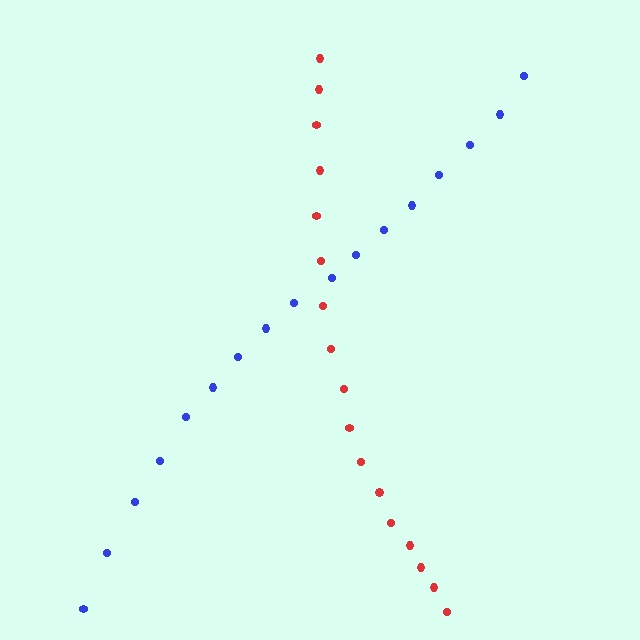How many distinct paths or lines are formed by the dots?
There are 2 distinct paths.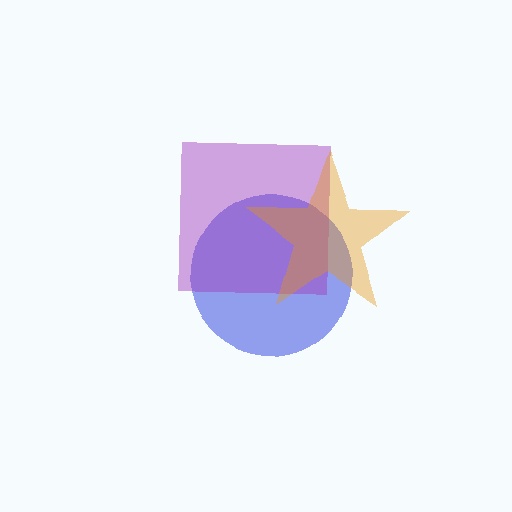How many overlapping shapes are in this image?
There are 3 overlapping shapes in the image.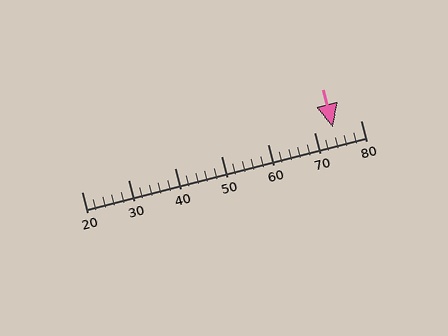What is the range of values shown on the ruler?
The ruler shows values from 20 to 80.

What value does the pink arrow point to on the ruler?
The pink arrow points to approximately 74.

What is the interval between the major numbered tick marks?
The major tick marks are spaced 10 units apart.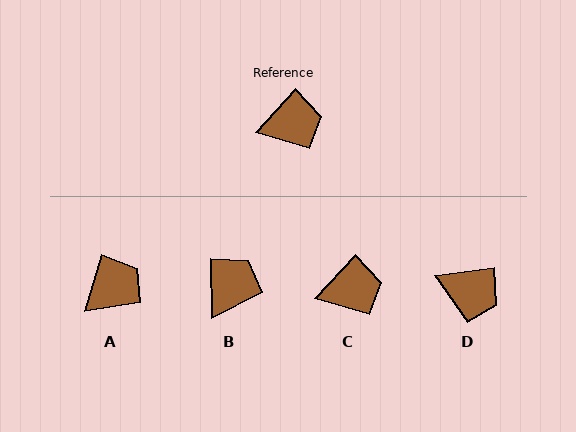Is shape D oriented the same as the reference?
No, it is off by about 39 degrees.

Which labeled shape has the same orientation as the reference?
C.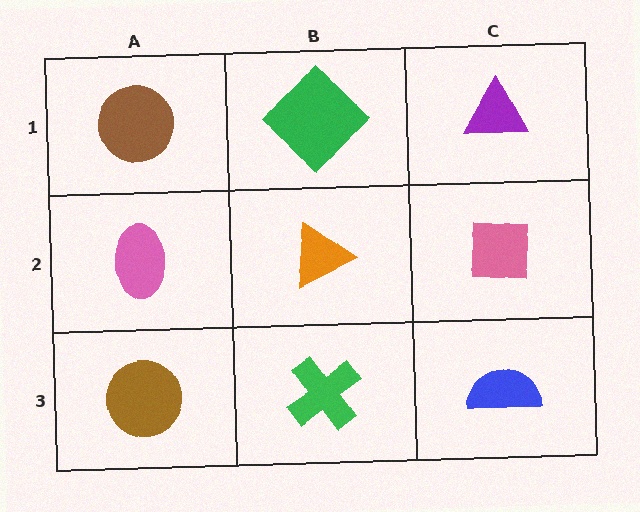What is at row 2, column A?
A pink ellipse.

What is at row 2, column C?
A pink square.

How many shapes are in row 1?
3 shapes.